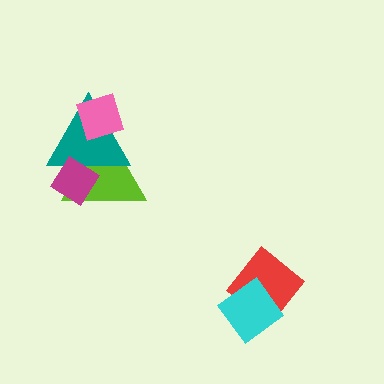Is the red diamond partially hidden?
Yes, it is partially covered by another shape.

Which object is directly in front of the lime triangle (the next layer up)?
The teal triangle is directly in front of the lime triangle.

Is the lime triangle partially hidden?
Yes, it is partially covered by another shape.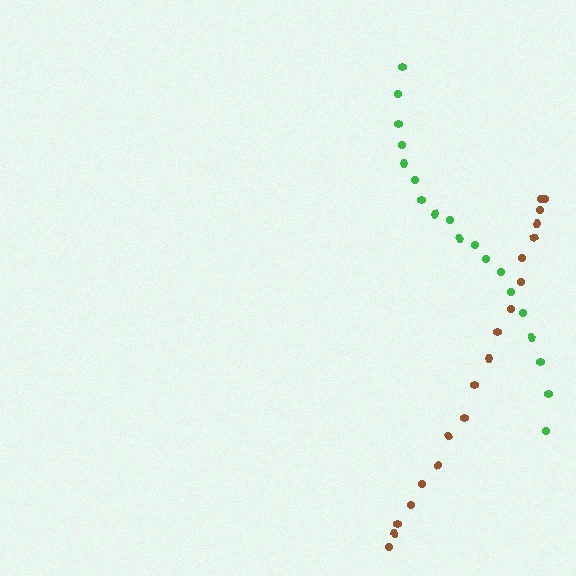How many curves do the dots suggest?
There are 2 distinct paths.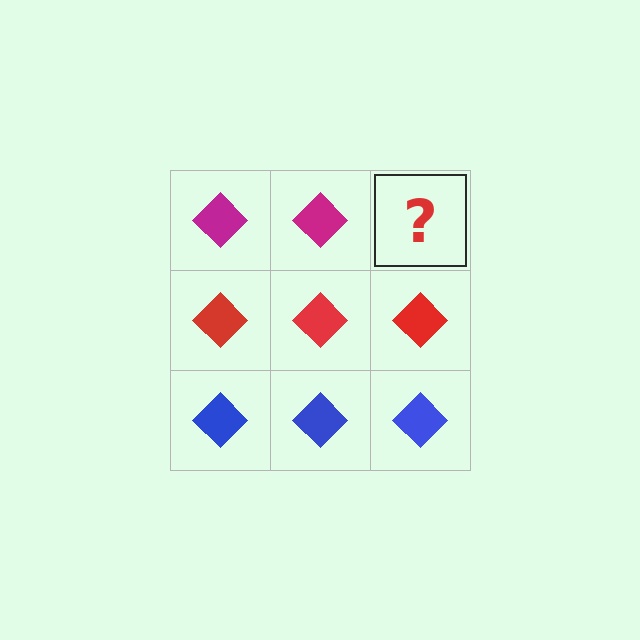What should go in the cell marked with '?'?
The missing cell should contain a magenta diamond.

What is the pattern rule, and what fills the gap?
The rule is that each row has a consistent color. The gap should be filled with a magenta diamond.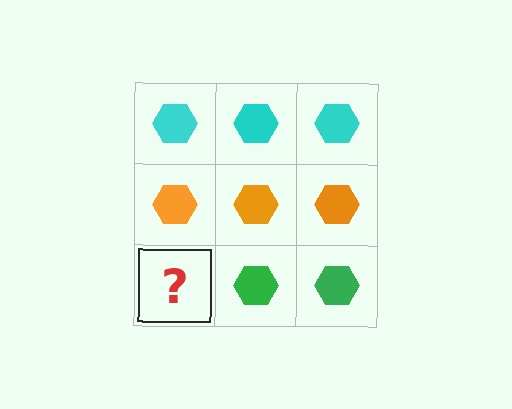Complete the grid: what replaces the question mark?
The question mark should be replaced with a green hexagon.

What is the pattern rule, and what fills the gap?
The rule is that each row has a consistent color. The gap should be filled with a green hexagon.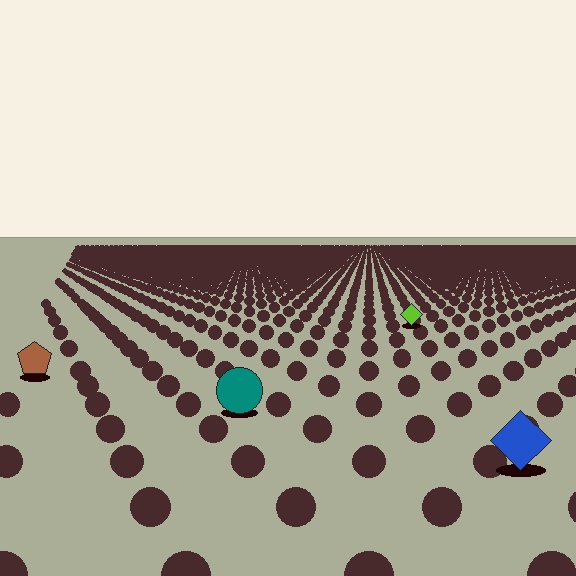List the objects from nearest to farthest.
From nearest to farthest: the blue diamond, the teal circle, the brown pentagon, the lime diamond.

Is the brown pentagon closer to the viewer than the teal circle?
No. The teal circle is closer — you can tell from the texture gradient: the ground texture is coarser near it.